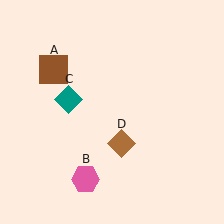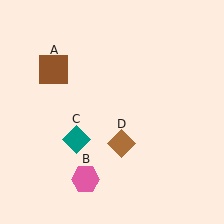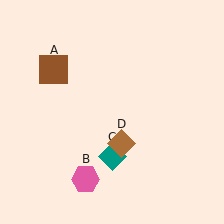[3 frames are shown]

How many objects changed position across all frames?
1 object changed position: teal diamond (object C).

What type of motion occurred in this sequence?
The teal diamond (object C) rotated counterclockwise around the center of the scene.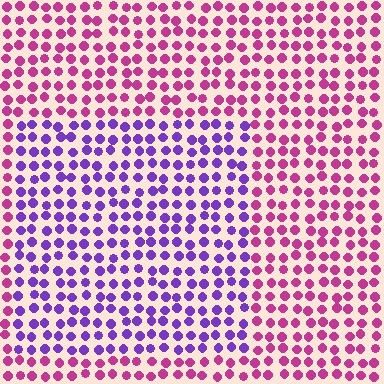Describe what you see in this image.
The image is filled with small magenta elements in a uniform arrangement. A rectangle-shaped region is visible where the elements are tinted to a slightly different hue, forming a subtle color boundary.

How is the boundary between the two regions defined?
The boundary is defined purely by a slight shift in hue (about 52 degrees). Spacing, size, and orientation are identical on both sides.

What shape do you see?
I see a rectangle.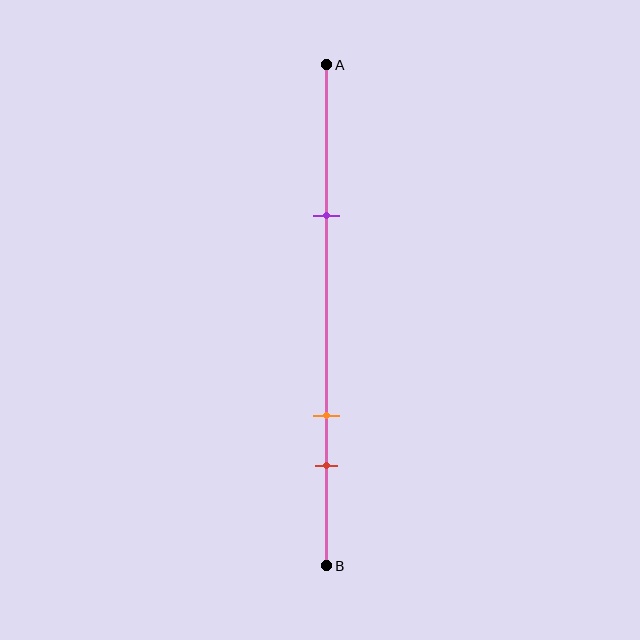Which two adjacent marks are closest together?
The orange and red marks are the closest adjacent pair.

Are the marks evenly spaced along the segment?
No, the marks are not evenly spaced.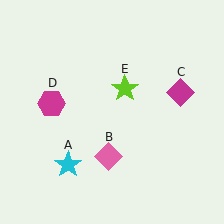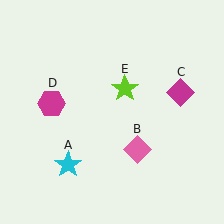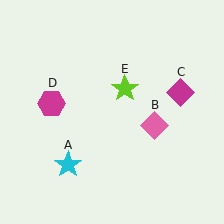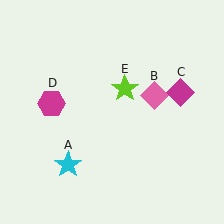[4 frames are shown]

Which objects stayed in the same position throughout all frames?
Cyan star (object A) and magenta diamond (object C) and magenta hexagon (object D) and lime star (object E) remained stationary.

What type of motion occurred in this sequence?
The pink diamond (object B) rotated counterclockwise around the center of the scene.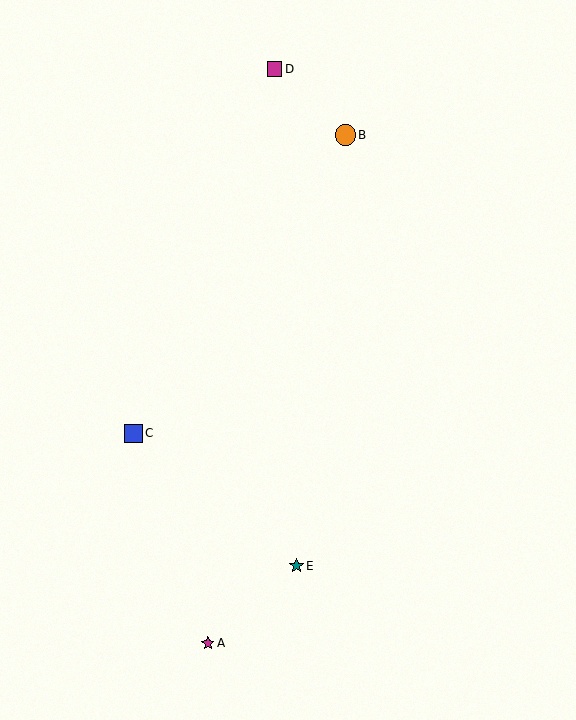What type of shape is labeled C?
Shape C is a blue square.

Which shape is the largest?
The orange circle (labeled B) is the largest.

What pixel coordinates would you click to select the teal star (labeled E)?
Click at (296, 566) to select the teal star E.